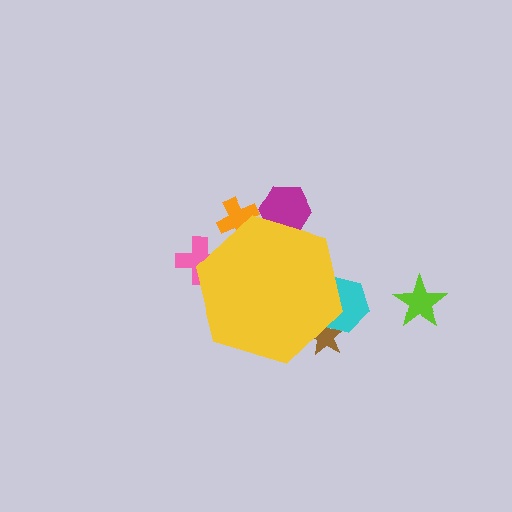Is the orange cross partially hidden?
Yes, the orange cross is partially hidden behind the yellow hexagon.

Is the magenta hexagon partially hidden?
Yes, the magenta hexagon is partially hidden behind the yellow hexagon.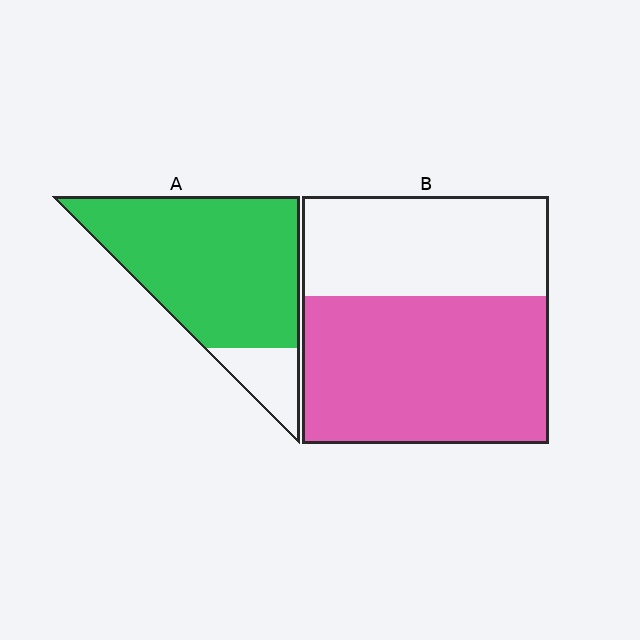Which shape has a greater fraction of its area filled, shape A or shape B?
Shape A.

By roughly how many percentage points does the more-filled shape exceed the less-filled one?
By roughly 25 percentage points (A over B).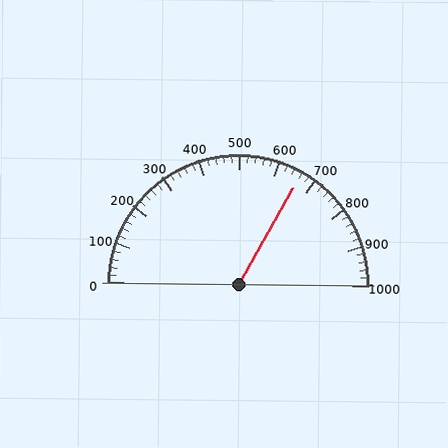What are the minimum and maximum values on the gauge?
The gauge ranges from 0 to 1000.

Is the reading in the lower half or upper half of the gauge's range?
The reading is in the upper half of the range (0 to 1000).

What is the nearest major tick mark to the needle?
The nearest major tick mark is 700.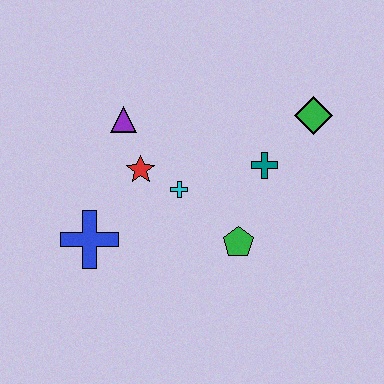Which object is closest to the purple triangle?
The red star is closest to the purple triangle.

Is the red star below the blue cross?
No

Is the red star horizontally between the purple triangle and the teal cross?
Yes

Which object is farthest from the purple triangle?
The green diamond is farthest from the purple triangle.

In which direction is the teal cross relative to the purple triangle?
The teal cross is to the right of the purple triangle.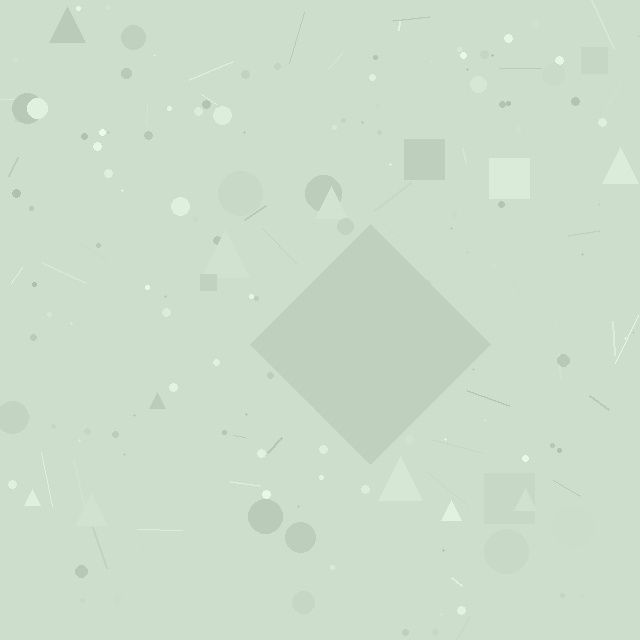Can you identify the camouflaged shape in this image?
The camouflaged shape is a diamond.